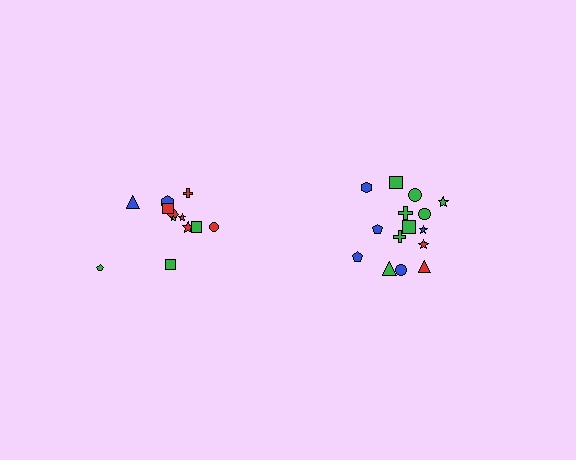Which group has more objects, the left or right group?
The right group.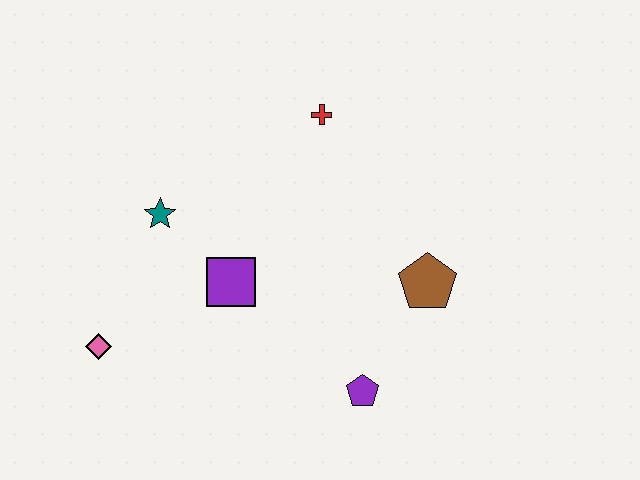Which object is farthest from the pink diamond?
The brown pentagon is farthest from the pink diamond.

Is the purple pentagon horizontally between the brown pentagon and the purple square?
Yes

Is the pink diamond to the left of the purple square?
Yes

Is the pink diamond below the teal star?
Yes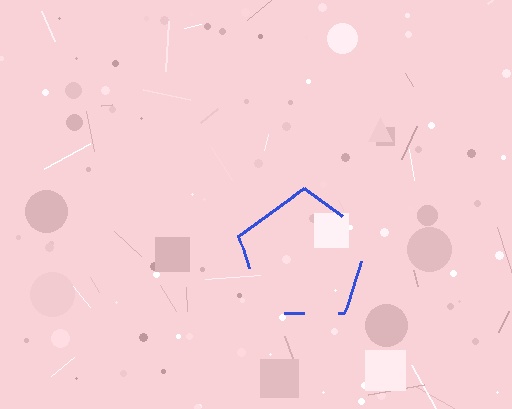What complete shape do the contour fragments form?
The contour fragments form a pentagon.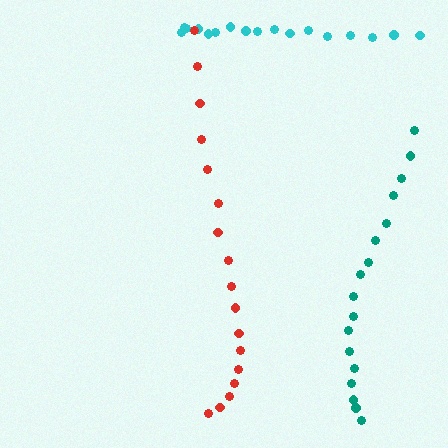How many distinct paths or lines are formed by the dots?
There are 3 distinct paths.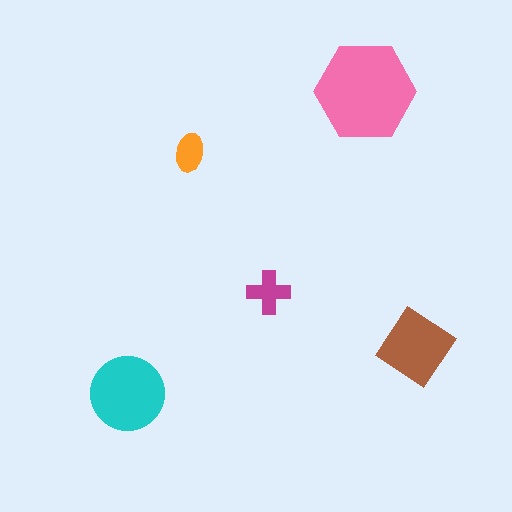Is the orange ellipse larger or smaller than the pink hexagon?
Smaller.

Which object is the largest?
The pink hexagon.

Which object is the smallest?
The orange ellipse.